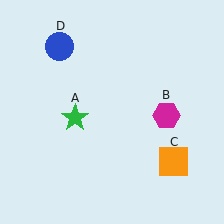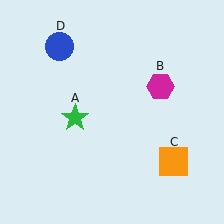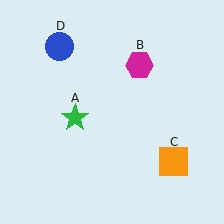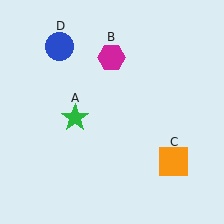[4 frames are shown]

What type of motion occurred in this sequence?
The magenta hexagon (object B) rotated counterclockwise around the center of the scene.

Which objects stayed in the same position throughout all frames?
Green star (object A) and orange square (object C) and blue circle (object D) remained stationary.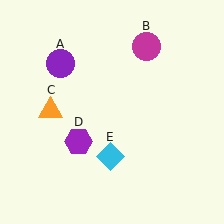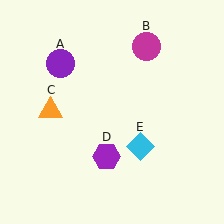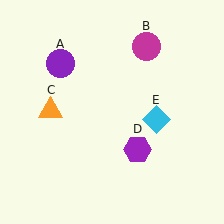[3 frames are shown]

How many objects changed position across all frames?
2 objects changed position: purple hexagon (object D), cyan diamond (object E).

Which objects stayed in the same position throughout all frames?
Purple circle (object A) and magenta circle (object B) and orange triangle (object C) remained stationary.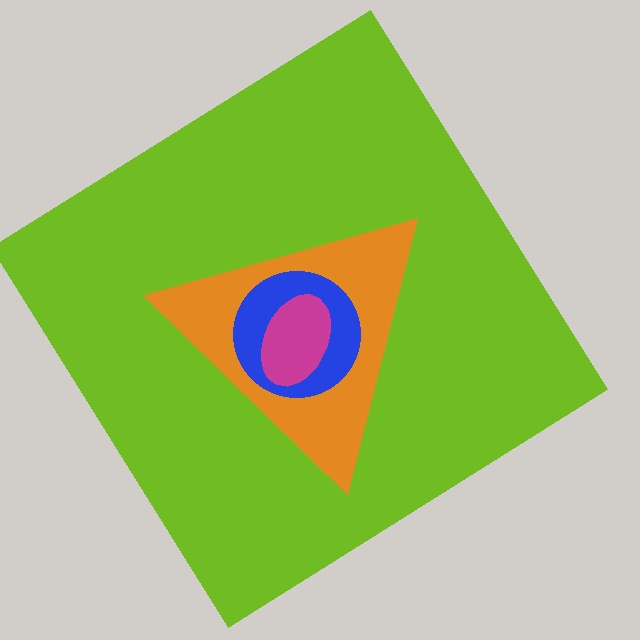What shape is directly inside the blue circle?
The magenta ellipse.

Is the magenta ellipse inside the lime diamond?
Yes.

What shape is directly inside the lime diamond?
The orange triangle.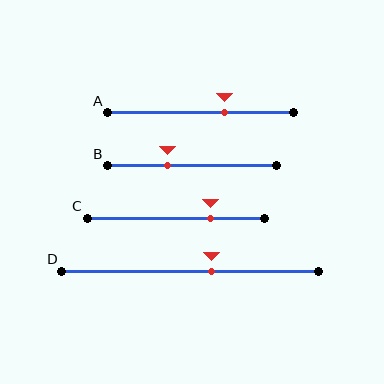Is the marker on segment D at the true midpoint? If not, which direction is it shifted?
No, the marker on segment D is shifted to the right by about 8% of the segment length.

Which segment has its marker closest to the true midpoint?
Segment D has its marker closest to the true midpoint.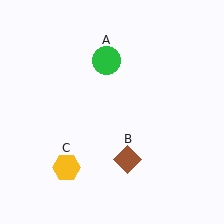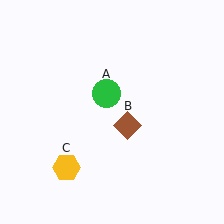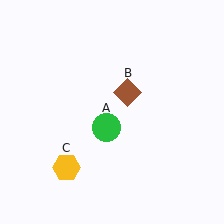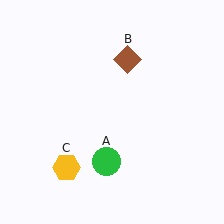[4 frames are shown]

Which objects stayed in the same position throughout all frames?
Yellow hexagon (object C) remained stationary.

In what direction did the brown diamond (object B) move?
The brown diamond (object B) moved up.